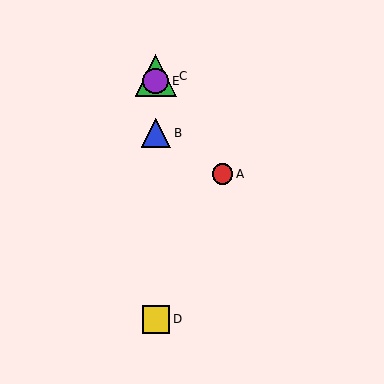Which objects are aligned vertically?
Objects B, C, D, E are aligned vertically.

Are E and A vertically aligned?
No, E is at x≈156 and A is at x≈222.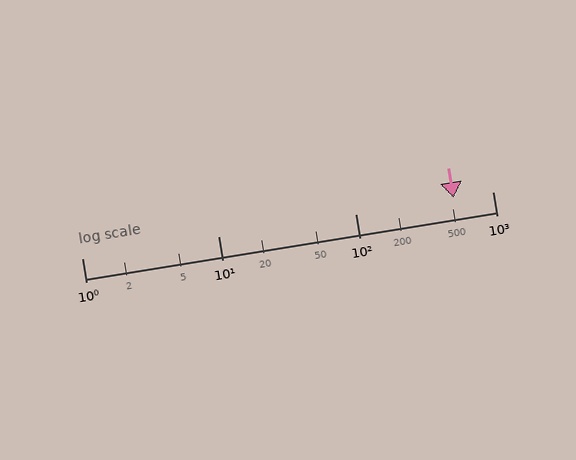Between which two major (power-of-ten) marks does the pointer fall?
The pointer is between 100 and 1000.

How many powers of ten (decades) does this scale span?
The scale spans 3 decades, from 1 to 1000.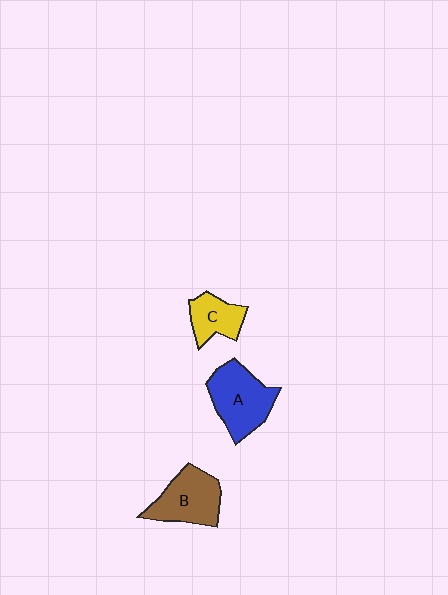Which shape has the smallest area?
Shape C (yellow).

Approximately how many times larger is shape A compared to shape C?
Approximately 1.7 times.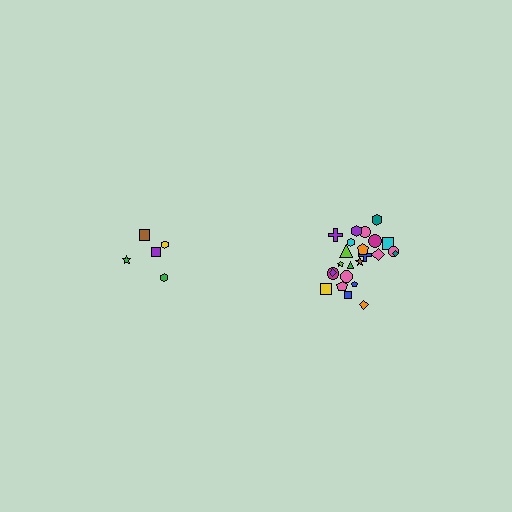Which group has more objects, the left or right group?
The right group.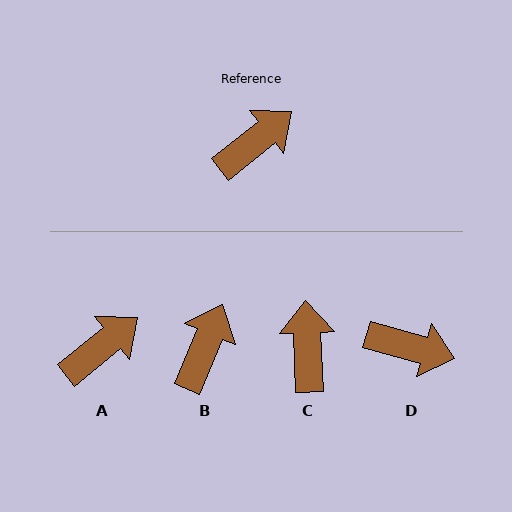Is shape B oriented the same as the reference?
No, it is off by about 28 degrees.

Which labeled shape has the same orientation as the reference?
A.